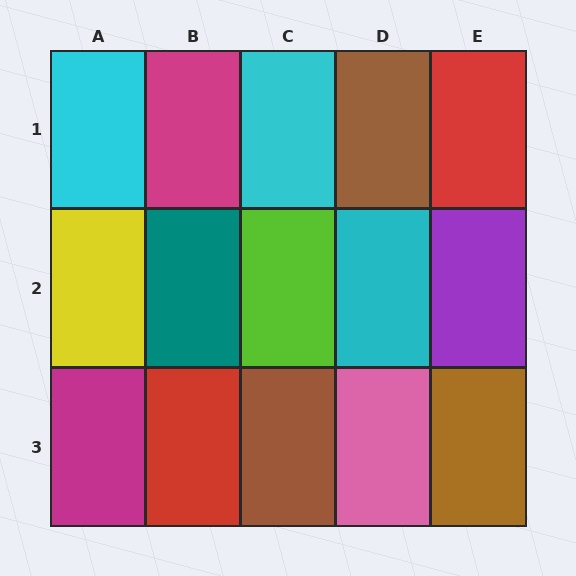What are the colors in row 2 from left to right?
Yellow, teal, lime, cyan, purple.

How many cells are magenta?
2 cells are magenta.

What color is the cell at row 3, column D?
Pink.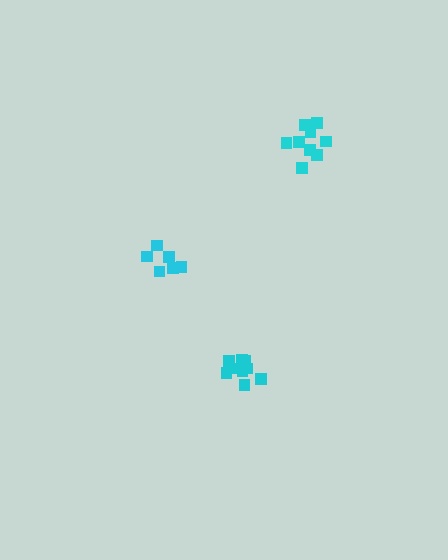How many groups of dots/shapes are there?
There are 3 groups.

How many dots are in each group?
Group 1: 9 dots, Group 2: 9 dots, Group 3: 6 dots (24 total).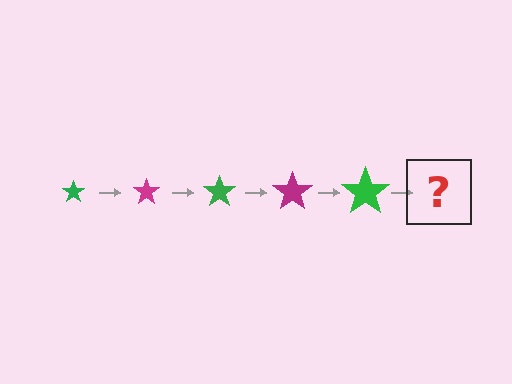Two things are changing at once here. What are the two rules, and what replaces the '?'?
The two rules are that the star grows larger each step and the color cycles through green and magenta. The '?' should be a magenta star, larger than the previous one.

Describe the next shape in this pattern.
It should be a magenta star, larger than the previous one.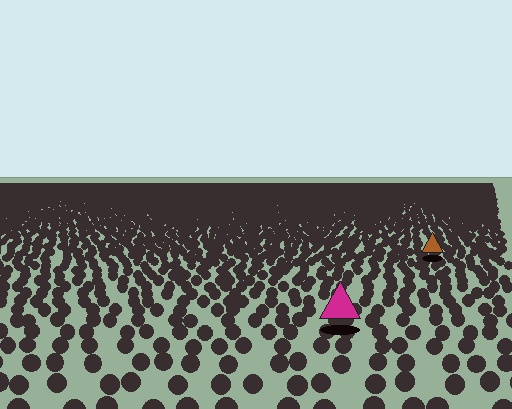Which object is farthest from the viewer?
The brown triangle is farthest from the viewer. It appears smaller and the ground texture around it is denser.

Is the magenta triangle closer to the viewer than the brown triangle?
Yes. The magenta triangle is closer — you can tell from the texture gradient: the ground texture is coarser near it.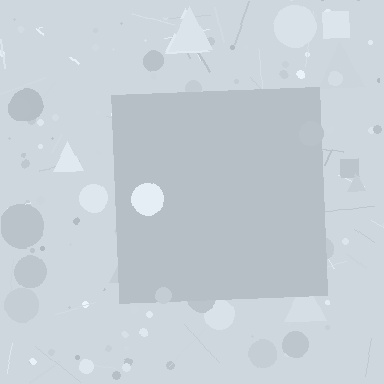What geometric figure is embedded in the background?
A square is embedded in the background.